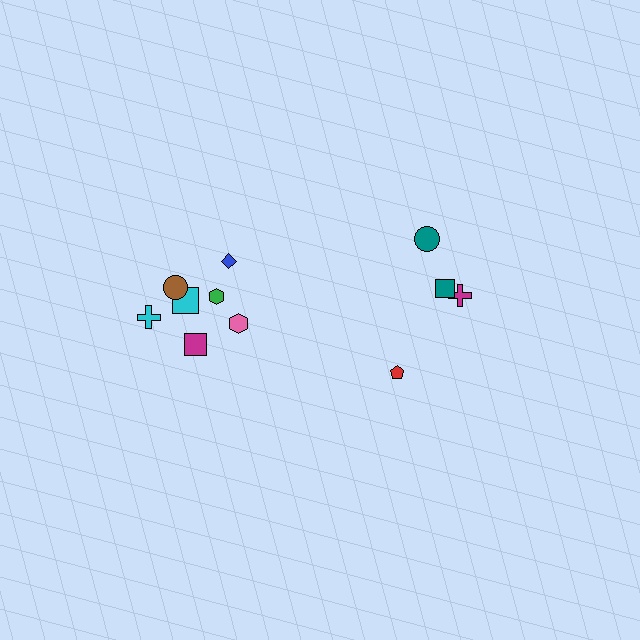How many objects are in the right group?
There are 4 objects.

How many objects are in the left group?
There are 7 objects.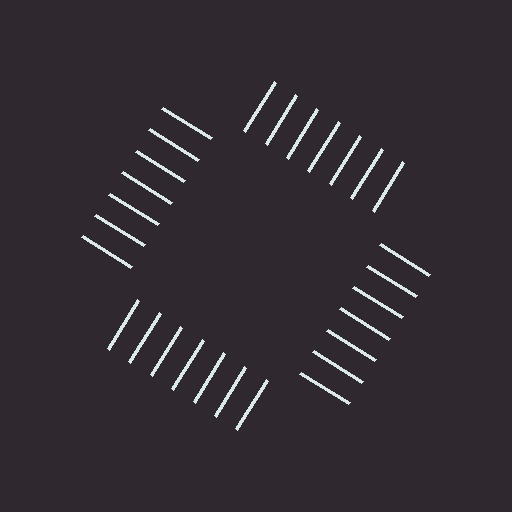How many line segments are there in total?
28 — 7 along each of the 4 edges.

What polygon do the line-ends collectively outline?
An illusory square — the line segments terminate on its edges but no continuous stroke is drawn.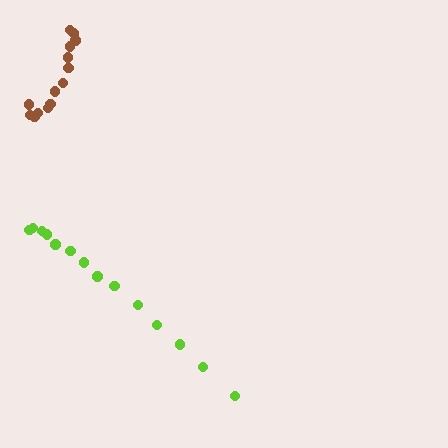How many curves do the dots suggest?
There are 2 distinct paths.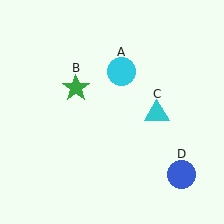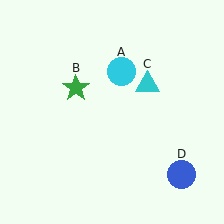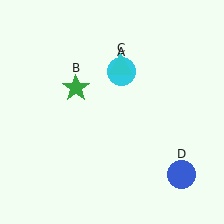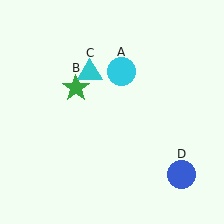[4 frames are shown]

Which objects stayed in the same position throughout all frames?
Cyan circle (object A) and green star (object B) and blue circle (object D) remained stationary.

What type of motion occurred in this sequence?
The cyan triangle (object C) rotated counterclockwise around the center of the scene.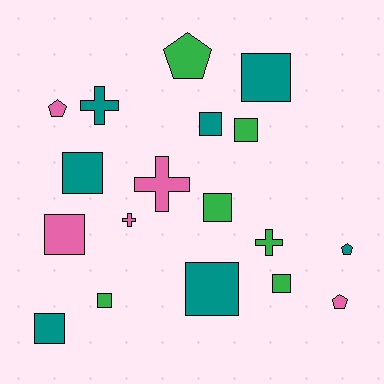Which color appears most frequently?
Teal, with 7 objects.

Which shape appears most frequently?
Square, with 10 objects.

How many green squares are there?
There are 4 green squares.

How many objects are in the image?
There are 18 objects.